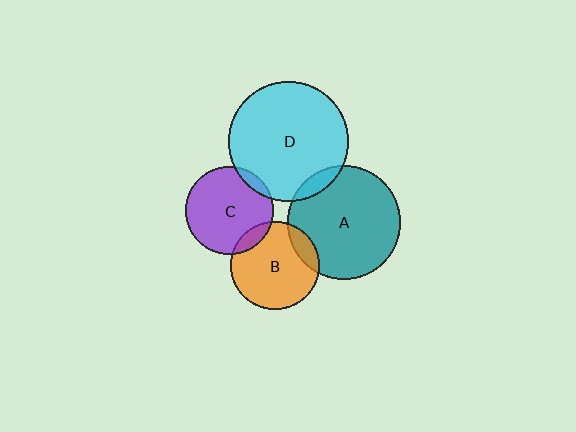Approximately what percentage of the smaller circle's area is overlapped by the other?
Approximately 10%.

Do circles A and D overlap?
Yes.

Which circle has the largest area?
Circle D (cyan).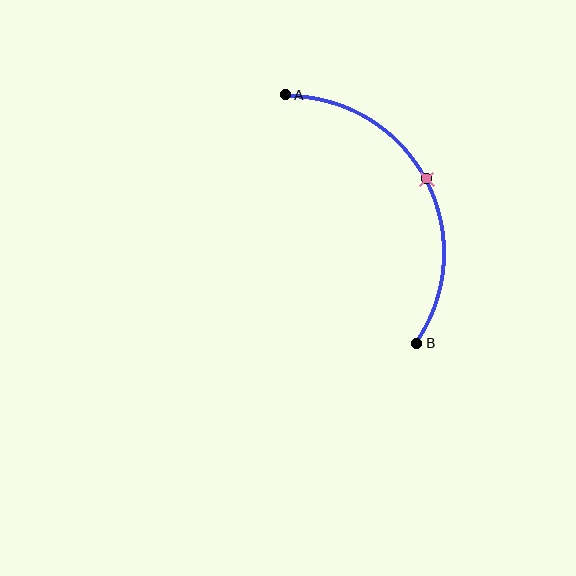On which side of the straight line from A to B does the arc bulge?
The arc bulges to the right of the straight line connecting A and B.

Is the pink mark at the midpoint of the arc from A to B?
Yes. The pink mark lies on the arc at equal arc-length from both A and B — it is the arc midpoint.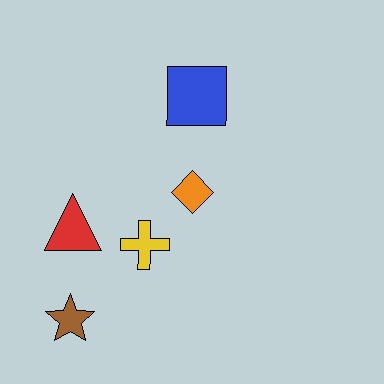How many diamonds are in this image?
There is 1 diamond.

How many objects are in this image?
There are 5 objects.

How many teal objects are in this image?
There are no teal objects.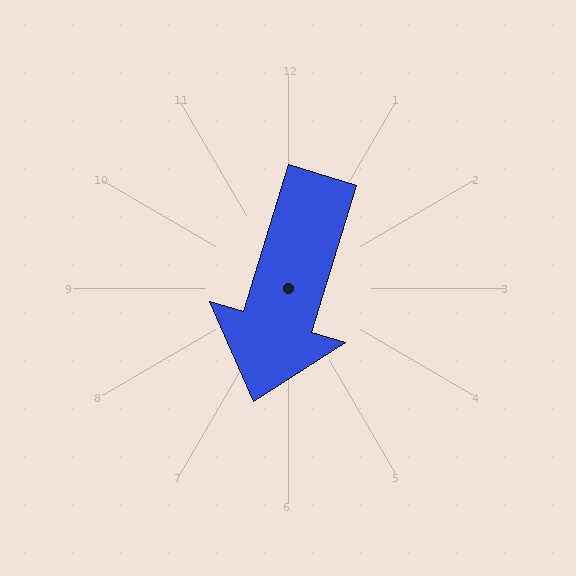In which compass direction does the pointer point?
South.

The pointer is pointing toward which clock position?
Roughly 7 o'clock.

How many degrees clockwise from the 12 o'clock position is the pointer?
Approximately 197 degrees.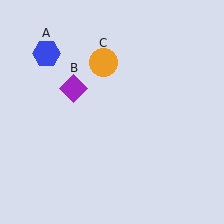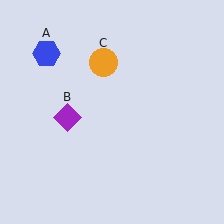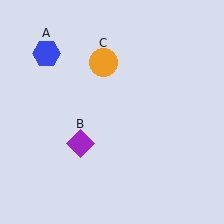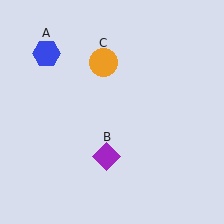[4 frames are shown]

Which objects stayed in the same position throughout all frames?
Blue hexagon (object A) and orange circle (object C) remained stationary.